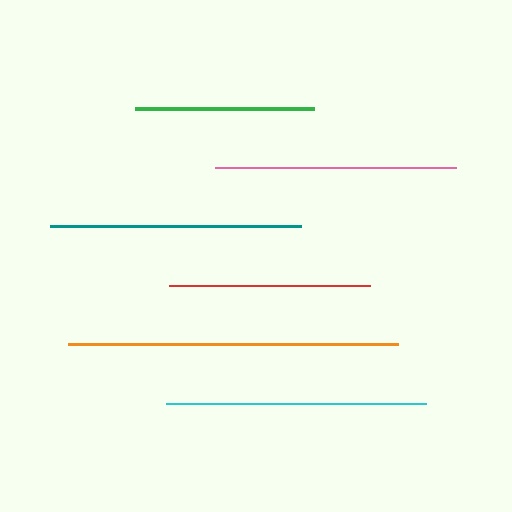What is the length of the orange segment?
The orange segment is approximately 330 pixels long.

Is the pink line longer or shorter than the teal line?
The teal line is longer than the pink line.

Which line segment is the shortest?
The green line is the shortest at approximately 179 pixels.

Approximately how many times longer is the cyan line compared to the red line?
The cyan line is approximately 1.3 times the length of the red line.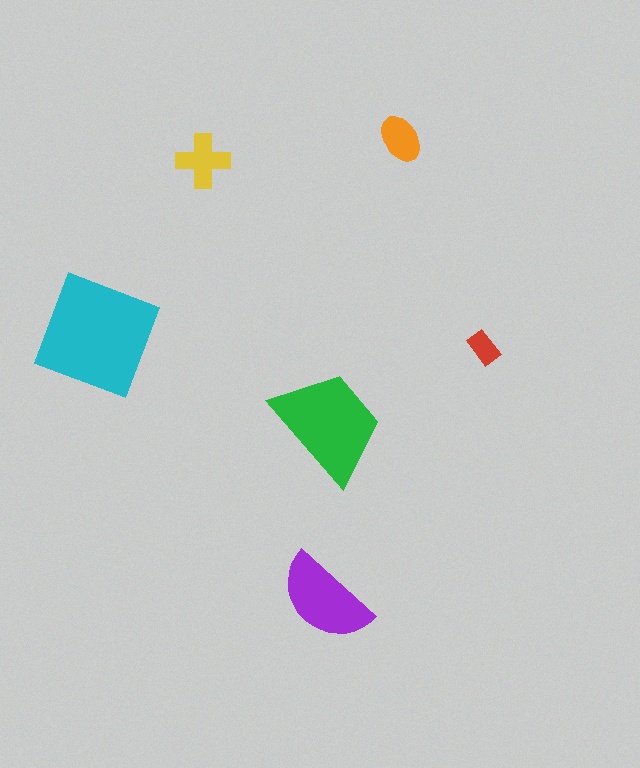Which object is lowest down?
The purple semicircle is bottommost.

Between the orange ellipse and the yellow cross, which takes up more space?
The yellow cross.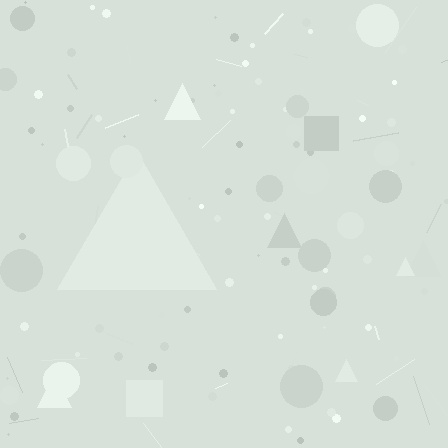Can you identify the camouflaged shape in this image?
The camouflaged shape is a triangle.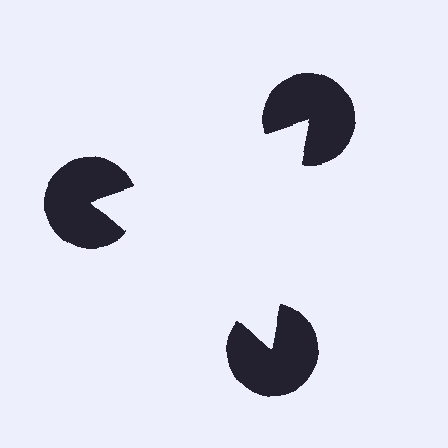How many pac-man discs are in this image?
There are 3 — one at each vertex of the illusory triangle.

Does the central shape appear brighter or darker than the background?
It typically appears slightly brighter than the background, even though no actual brightness change is drawn.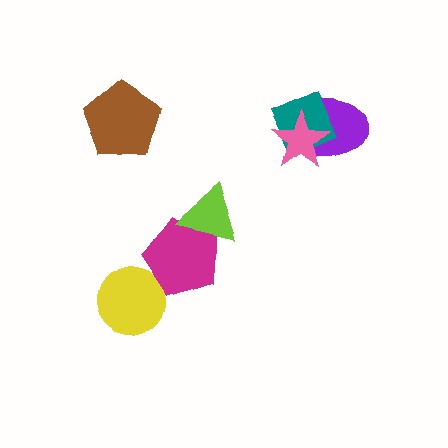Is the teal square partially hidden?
Yes, it is partially covered by another shape.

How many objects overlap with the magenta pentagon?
2 objects overlap with the magenta pentagon.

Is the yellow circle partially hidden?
Yes, it is partially covered by another shape.